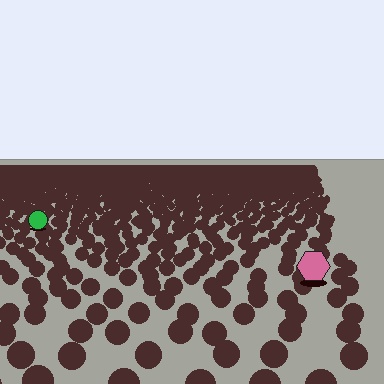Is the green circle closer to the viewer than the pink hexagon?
No. The pink hexagon is closer — you can tell from the texture gradient: the ground texture is coarser near it.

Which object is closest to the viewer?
The pink hexagon is closest. The texture marks near it are larger and more spread out.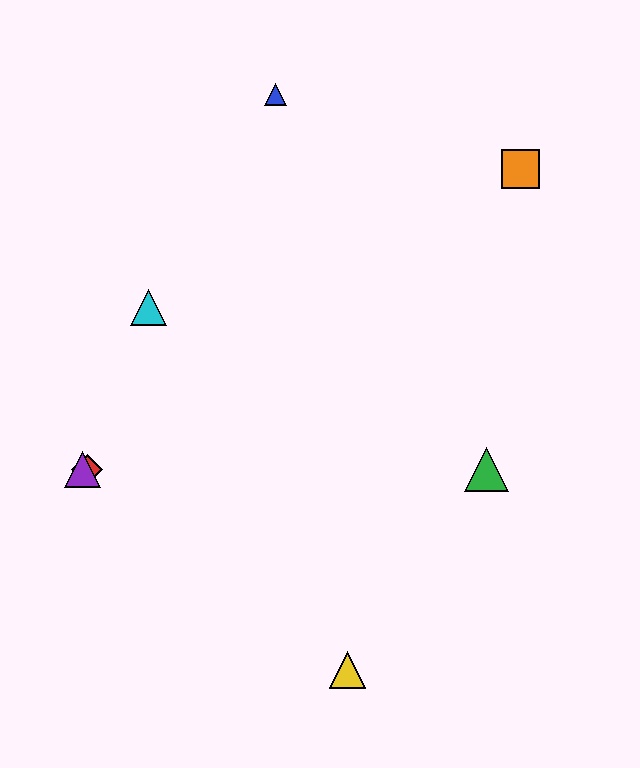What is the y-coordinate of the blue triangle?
The blue triangle is at y≈94.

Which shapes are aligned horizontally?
The red diamond, the green triangle, the purple triangle are aligned horizontally.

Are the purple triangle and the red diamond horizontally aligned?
Yes, both are at y≈469.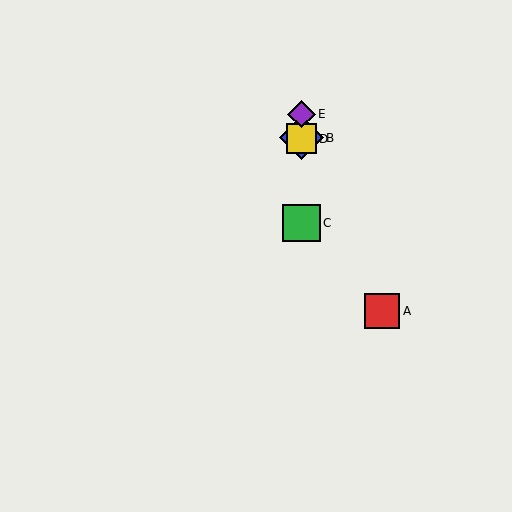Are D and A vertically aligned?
No, D is at x≈302 and A is at x≈382.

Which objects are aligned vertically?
Objects B, C, D, E are aligned vertically.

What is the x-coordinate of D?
Object D is at x≈302.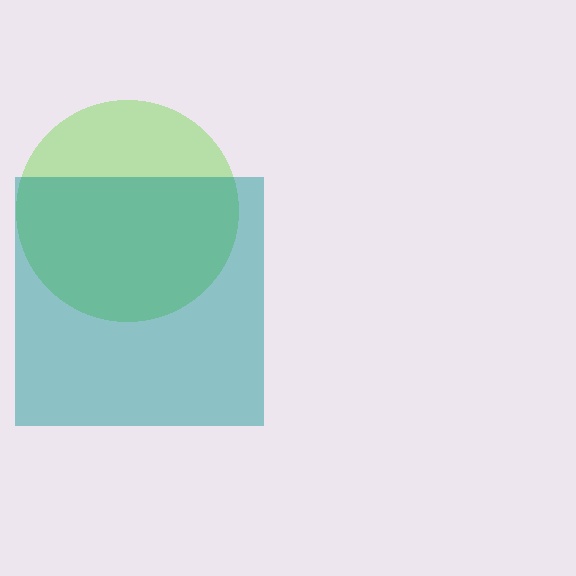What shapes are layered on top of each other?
The layered shapes are: a lime circle, a teal square.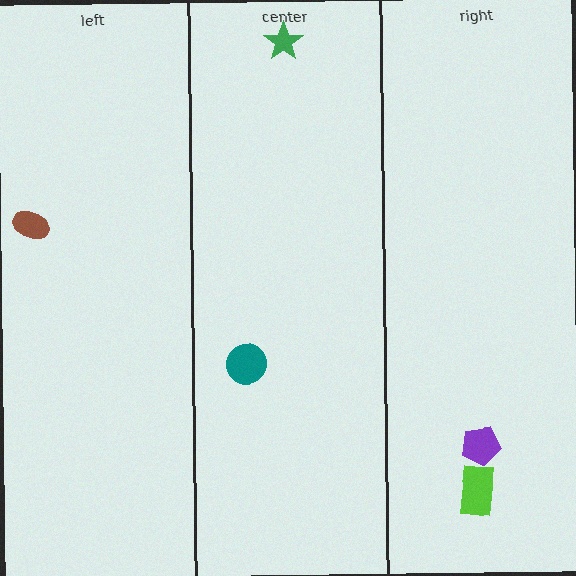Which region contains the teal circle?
The center region.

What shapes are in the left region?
The brown ellipse.